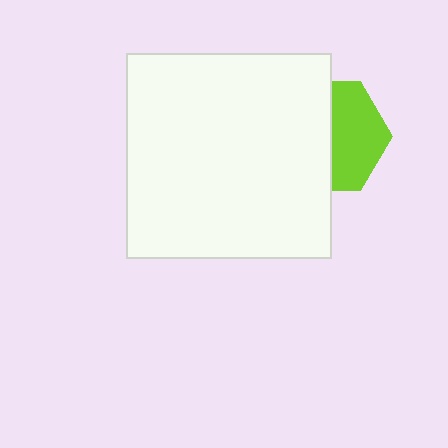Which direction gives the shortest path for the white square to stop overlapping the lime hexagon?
Moving left gives the shortest separation.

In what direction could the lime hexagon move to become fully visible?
The lime hexagon could move right. That would shift it out from behind the white square entirely.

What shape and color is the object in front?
The object in front is a white square.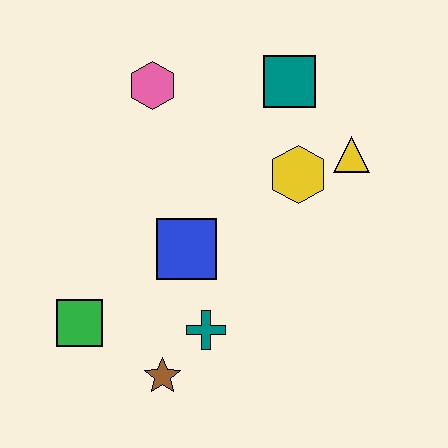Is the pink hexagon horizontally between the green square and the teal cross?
Yes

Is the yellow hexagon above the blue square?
Yes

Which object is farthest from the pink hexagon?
The brown star is farthest from the pink hexagon.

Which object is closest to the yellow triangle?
The yellow hexagon is closest to the yellow triangle.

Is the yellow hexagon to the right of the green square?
Yes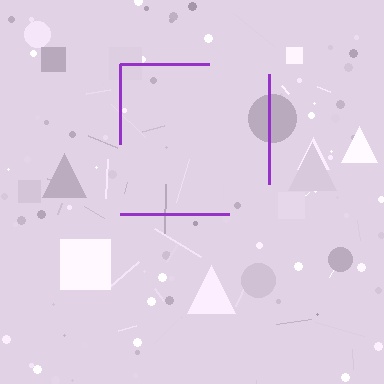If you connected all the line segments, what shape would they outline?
They would outline a square.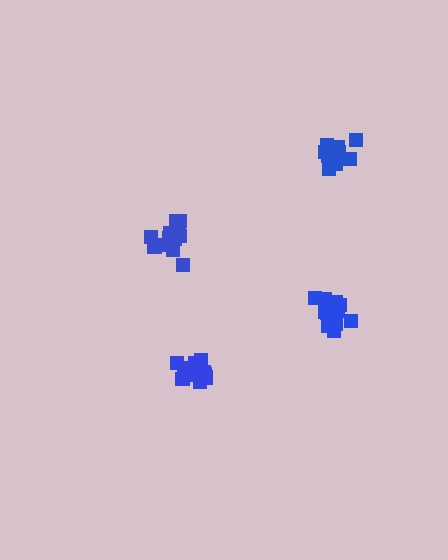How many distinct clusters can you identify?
There are 4 distinct clusters.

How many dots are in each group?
Group 1: 14 dots, Group 2: 15 dots, Group 3: 14 dots, Group 4: 14 dots (57 total).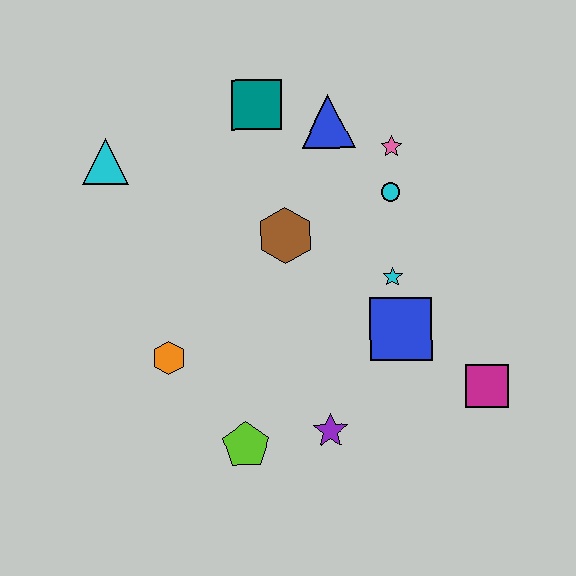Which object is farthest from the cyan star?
The cyan triangle is farthest from the cyan star.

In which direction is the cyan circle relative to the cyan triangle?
The cyan circle is to the right of the cyan triangle.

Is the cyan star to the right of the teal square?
Yes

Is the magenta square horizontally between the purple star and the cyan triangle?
No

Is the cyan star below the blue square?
No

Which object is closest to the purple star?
The lime pentagon is closest to the purple star.